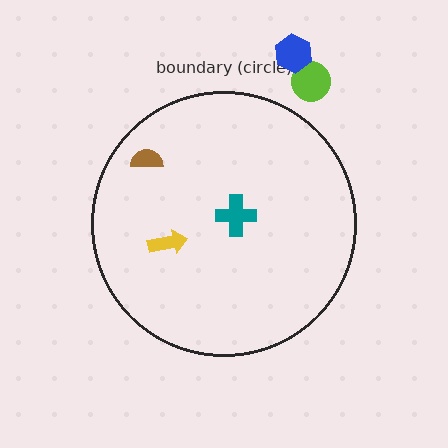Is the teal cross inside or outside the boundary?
Inside.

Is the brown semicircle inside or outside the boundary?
Inside.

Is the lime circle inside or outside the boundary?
Outside.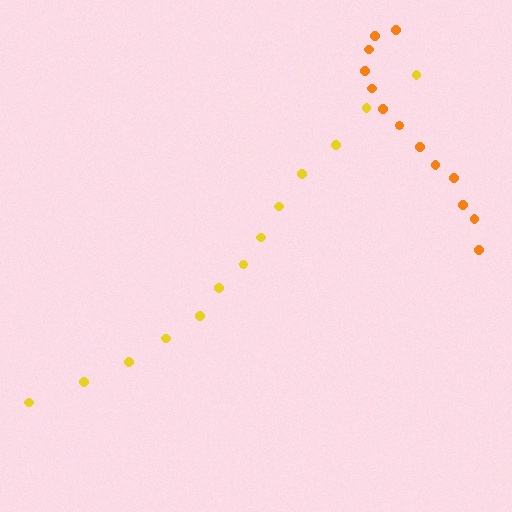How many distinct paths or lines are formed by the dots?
There are 2 distinct paths.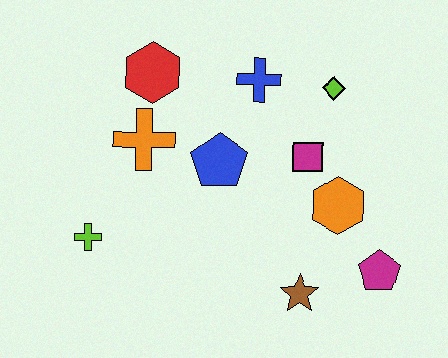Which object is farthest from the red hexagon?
The magenta pentagon is farthest from the red hexagon.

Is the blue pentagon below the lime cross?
No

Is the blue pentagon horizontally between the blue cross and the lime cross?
Yes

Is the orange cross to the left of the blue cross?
Yes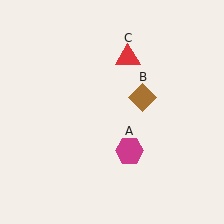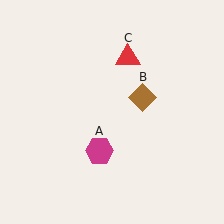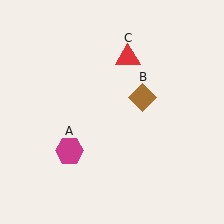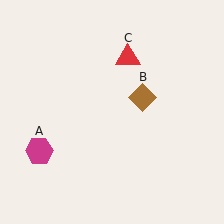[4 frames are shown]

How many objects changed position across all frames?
1 object changed position: magenta hexagon (object A).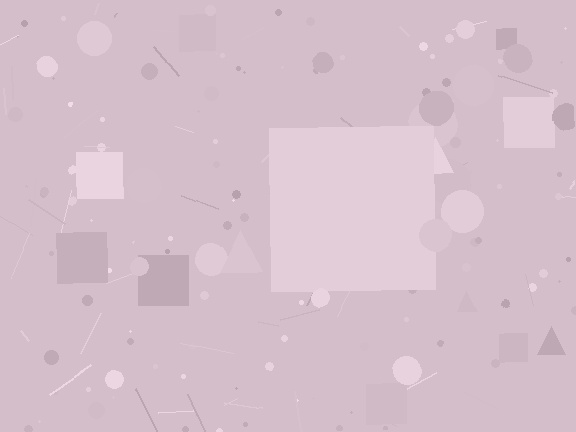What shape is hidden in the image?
A square is hidden in the image.